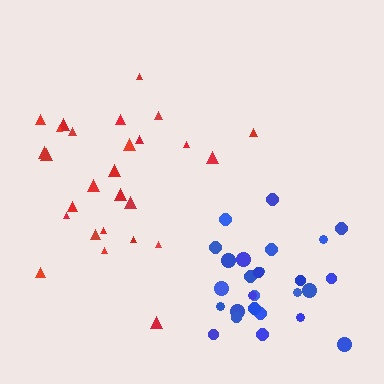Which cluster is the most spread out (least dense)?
Red.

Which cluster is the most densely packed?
Blue.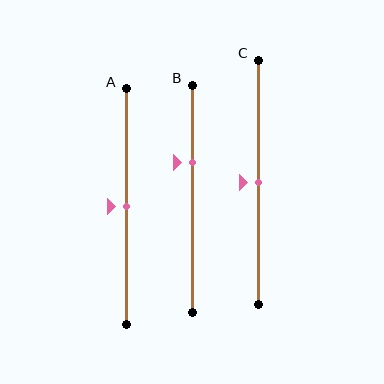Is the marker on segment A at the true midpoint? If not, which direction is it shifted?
Yes, the marker on segment A is at the true midpoint.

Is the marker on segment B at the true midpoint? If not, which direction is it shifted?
No, the marker on segment B is shifted upward by about 16% of the segment length.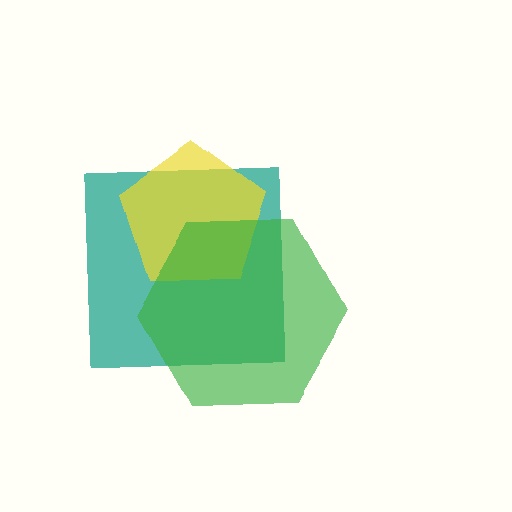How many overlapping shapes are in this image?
There are 3 overlapping shapes in the image.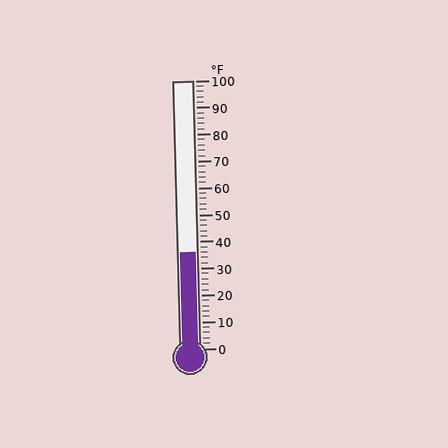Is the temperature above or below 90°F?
The temperature is below 90°F.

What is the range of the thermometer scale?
The thermometer scale ranges from 0°F to 100°F.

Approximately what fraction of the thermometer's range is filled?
The thermometer is filled to approximately 35% of its range.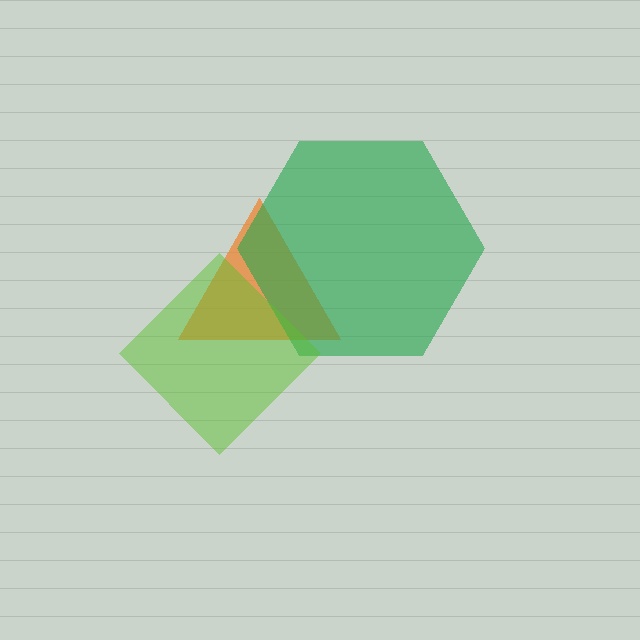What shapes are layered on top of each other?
The layered shapes are: an orange triangle, a green hexagon, a lime diamond.